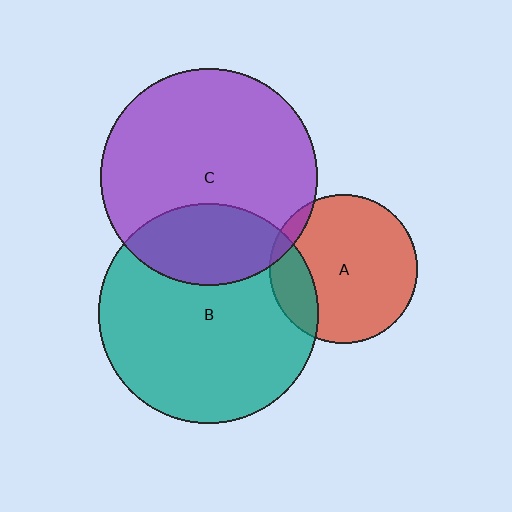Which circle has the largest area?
Circle B (teal).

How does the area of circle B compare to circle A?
Approximately 2.2 times.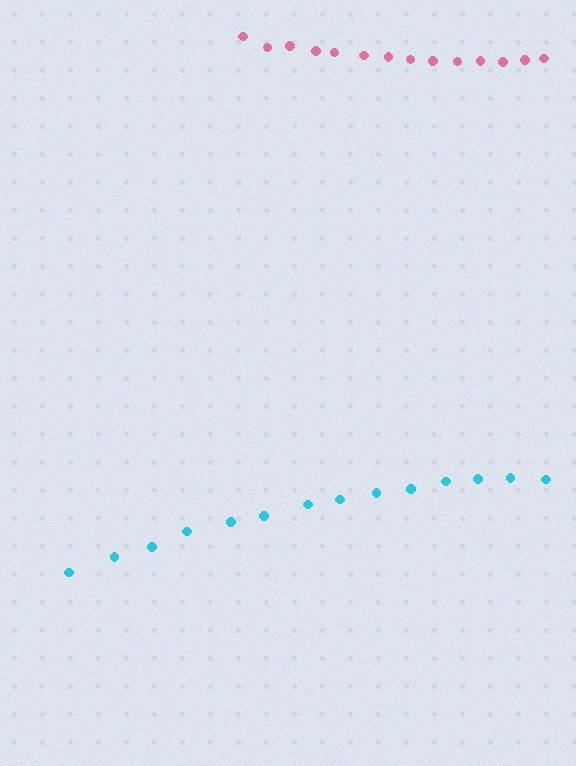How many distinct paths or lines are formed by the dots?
There are 2 distinct paths.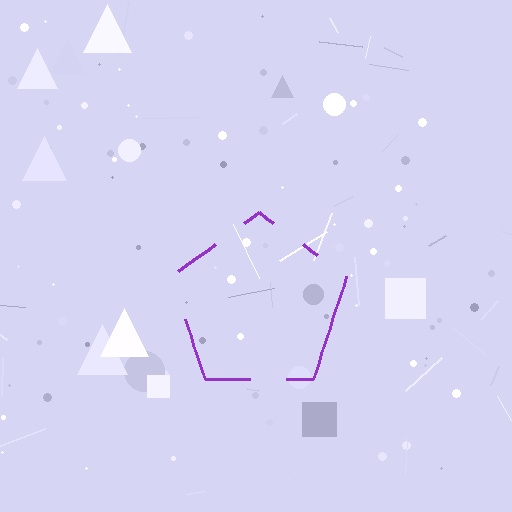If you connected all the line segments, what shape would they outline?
They would outline a pentagon.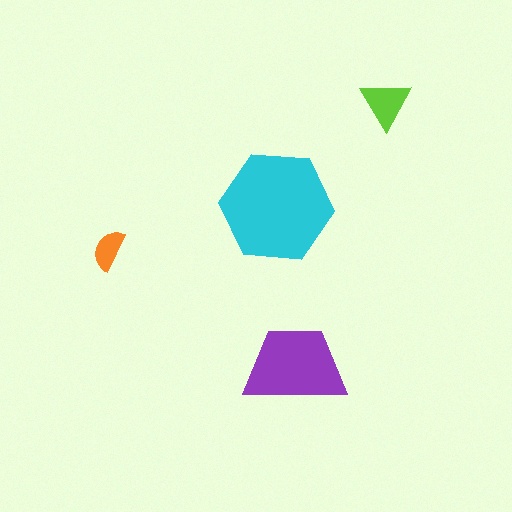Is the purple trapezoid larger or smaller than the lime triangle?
Larger.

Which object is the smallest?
The orange semicircle.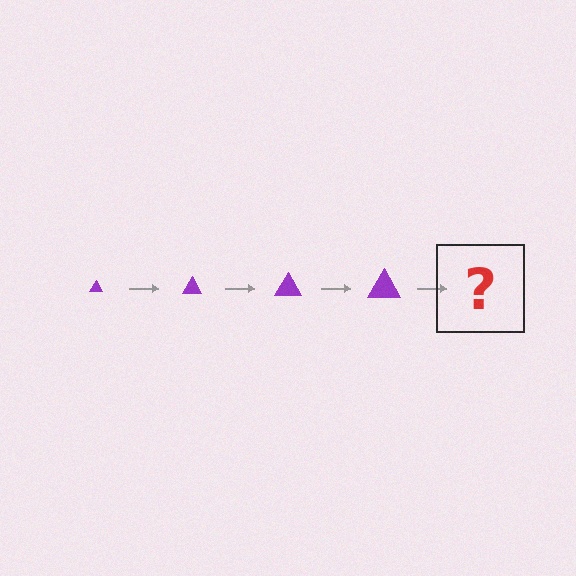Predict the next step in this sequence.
The next step is a purple triangle, larger than the previous one.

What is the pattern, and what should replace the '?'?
The pattern is that the triangle gets progressively larger each step. The '?' should be a purple triangle, larger than the previous one.